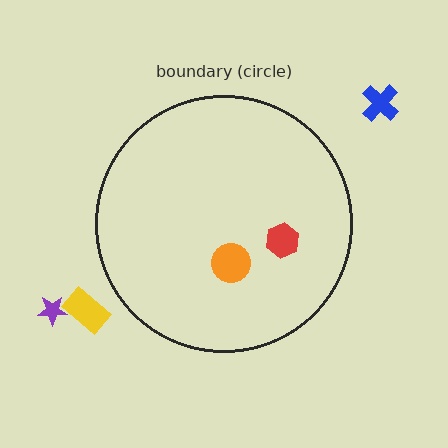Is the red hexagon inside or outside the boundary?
Inside.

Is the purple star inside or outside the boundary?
Outside.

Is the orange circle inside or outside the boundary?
Inside.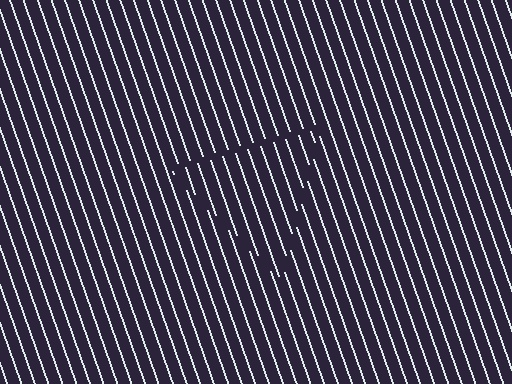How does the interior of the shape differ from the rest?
The interior of the shape contains the same grating, shifted by half a period — the contour is defined by the phase discontinuity where line-ends from the inner and outer gratings abut.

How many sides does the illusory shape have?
3 sides — the line-ends trace a triangle.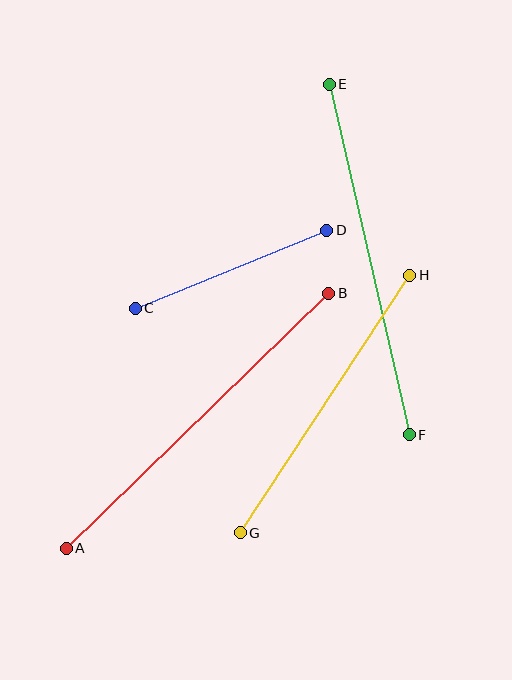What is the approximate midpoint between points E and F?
The midpoint is at approximately (369, 259) pixels.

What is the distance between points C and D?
The distance is approximately 207 pixels.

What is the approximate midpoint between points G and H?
The midpoint is at approximately (325, 404) pixels.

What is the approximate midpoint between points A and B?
The midpoint is at approximately (197, 421) pixels.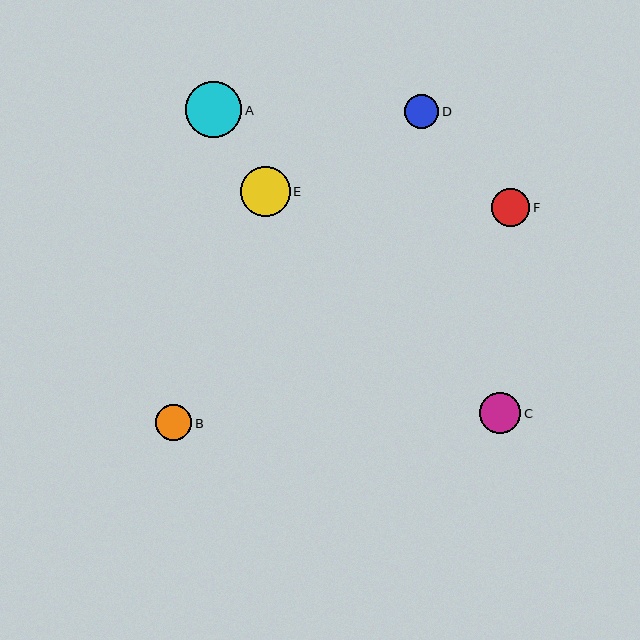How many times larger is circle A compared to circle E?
Circle A is approximately 1.1 times the size of circle E.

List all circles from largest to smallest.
From largest to smallest: A, E, C, F, B, D.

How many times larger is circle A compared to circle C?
Circle A is approximately 1.4 times the size of circle C.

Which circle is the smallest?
Circle D is the smallest with a size of approximately 34 pixels.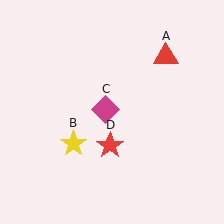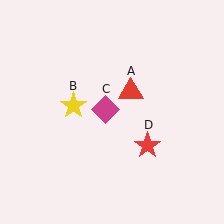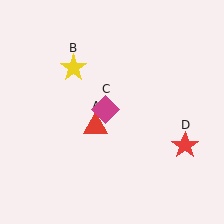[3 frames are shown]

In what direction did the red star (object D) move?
The red star (object D) moved right.